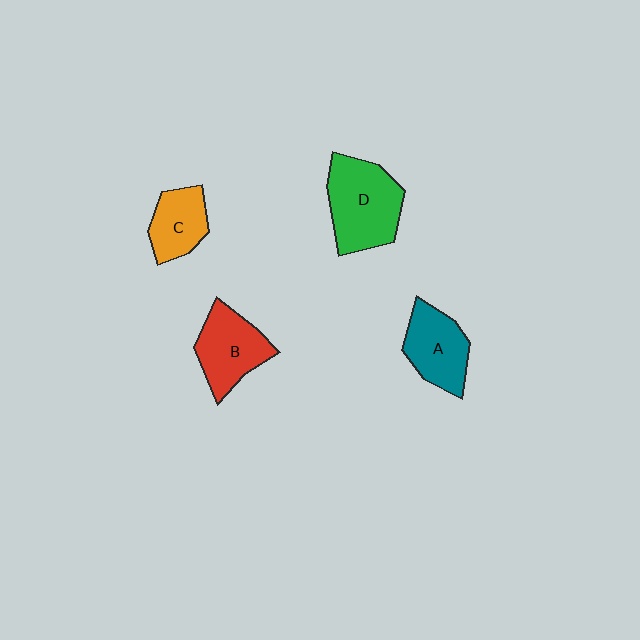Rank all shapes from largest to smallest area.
From largest to smallest: D (green), B (red), A (teal), C (orange).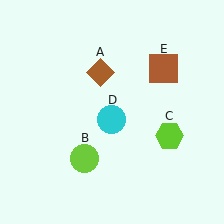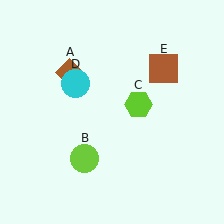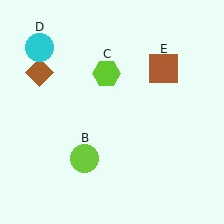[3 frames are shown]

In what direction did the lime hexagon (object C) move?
The lime hexagon (object C) moved up and to the left.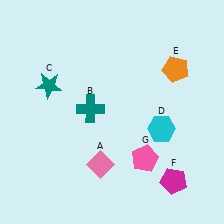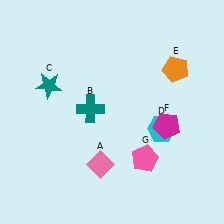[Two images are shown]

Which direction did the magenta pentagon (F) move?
The magenta pentagon (F) moved up.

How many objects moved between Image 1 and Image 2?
1 object moved between the two images.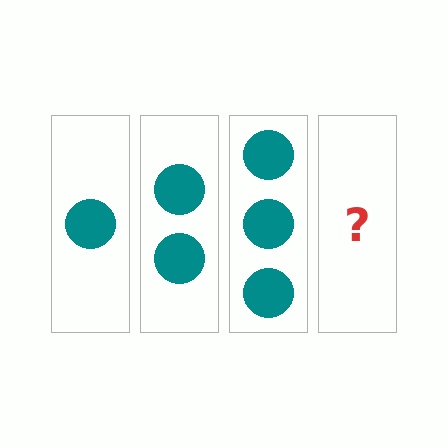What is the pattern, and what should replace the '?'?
The pattern is that each step adds one more circle. The '?' should be 4 circles.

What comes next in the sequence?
The next element should be 4 circles.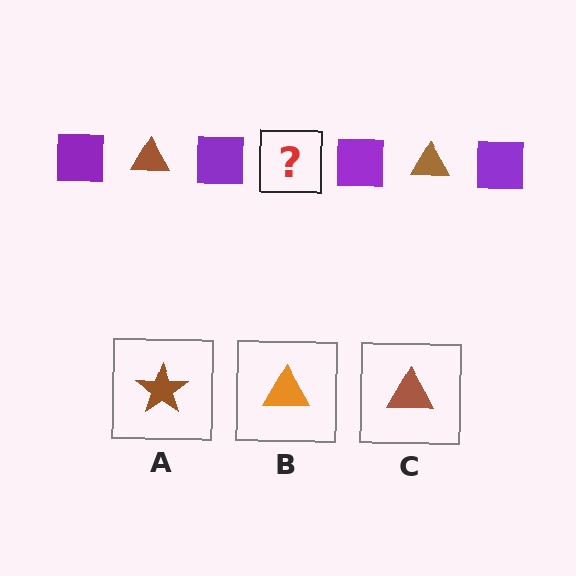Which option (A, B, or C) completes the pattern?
C.